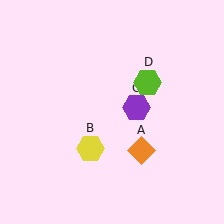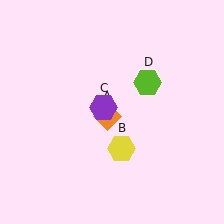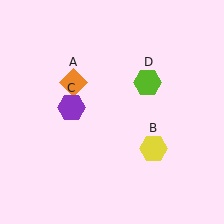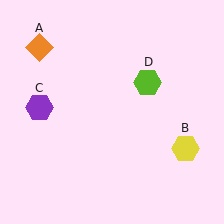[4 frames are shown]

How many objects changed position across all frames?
3 objects changed position: orange diamond (object A), yellow hexagon (object B), purple hexagon (object C).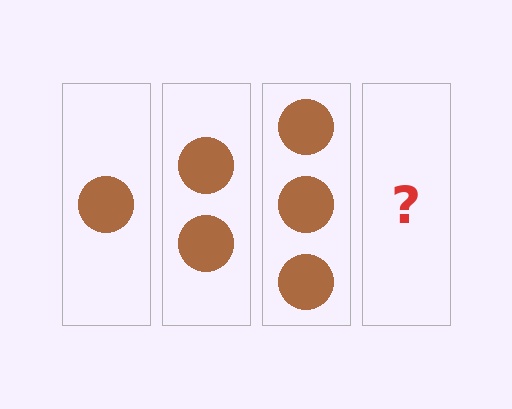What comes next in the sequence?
The next element should be 4 circles.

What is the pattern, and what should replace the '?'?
The pattern is that each step adds one more circle. The '?' should be 4 circles.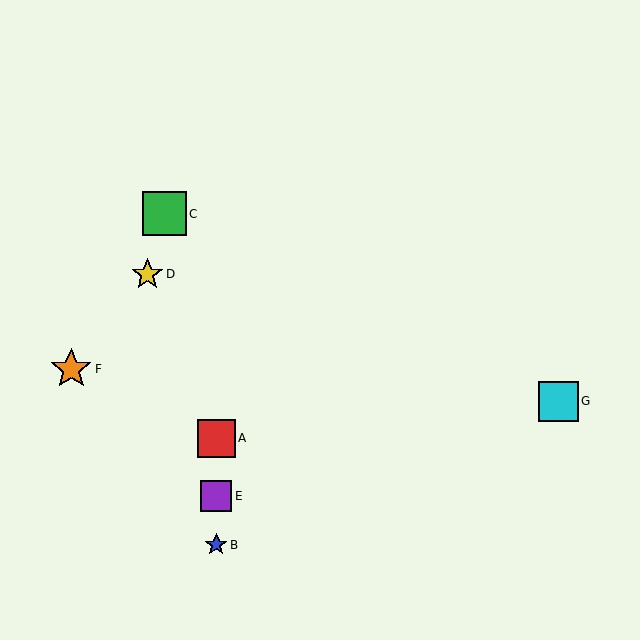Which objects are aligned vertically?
Objects A, B, E are aligned vertically.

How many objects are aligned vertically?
3 objects (A, B, E) are aligned vertically.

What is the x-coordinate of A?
Object A is at x≈216.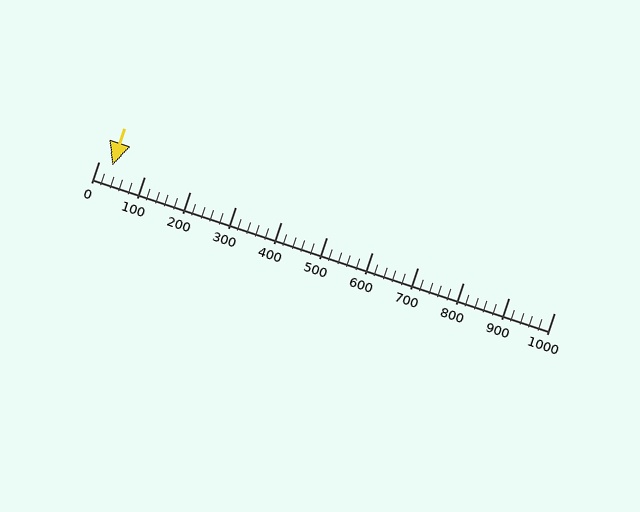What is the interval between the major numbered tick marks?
The major tick marks are spaced 100 units apart.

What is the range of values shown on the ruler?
The ruler shows values from 0 to 1000.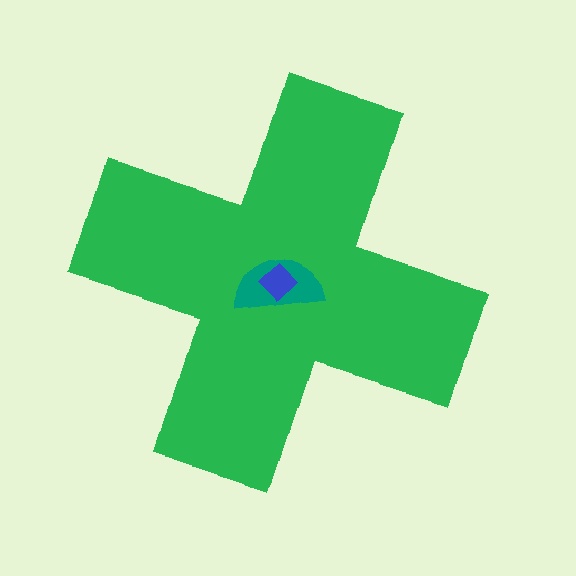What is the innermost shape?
The blue diamond.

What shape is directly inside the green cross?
The teal semicircle.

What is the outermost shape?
The green cross.